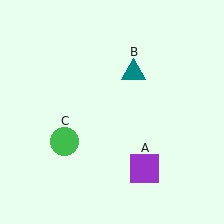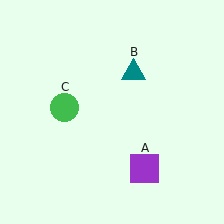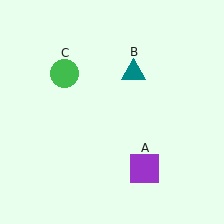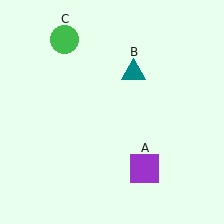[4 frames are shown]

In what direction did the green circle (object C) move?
The green circle (object C) moved up.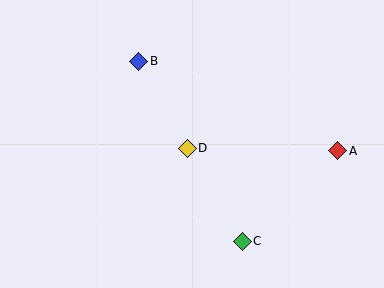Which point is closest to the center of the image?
Point D at (187, 148) is closest to the center.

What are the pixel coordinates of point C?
Point C is at (242, 241).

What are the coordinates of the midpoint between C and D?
The midpoint between C and D is at (215, 195).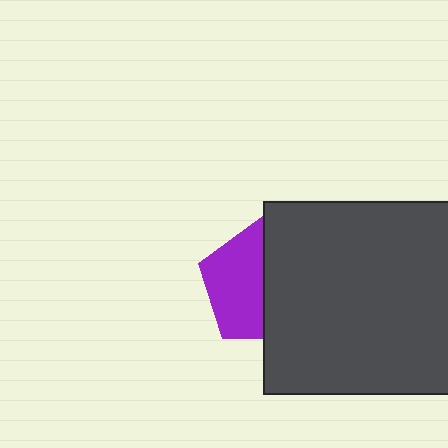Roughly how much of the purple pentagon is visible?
About half of it is visible (roughly 51%).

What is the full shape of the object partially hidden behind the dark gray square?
The partially hidden object is a purple pentagon.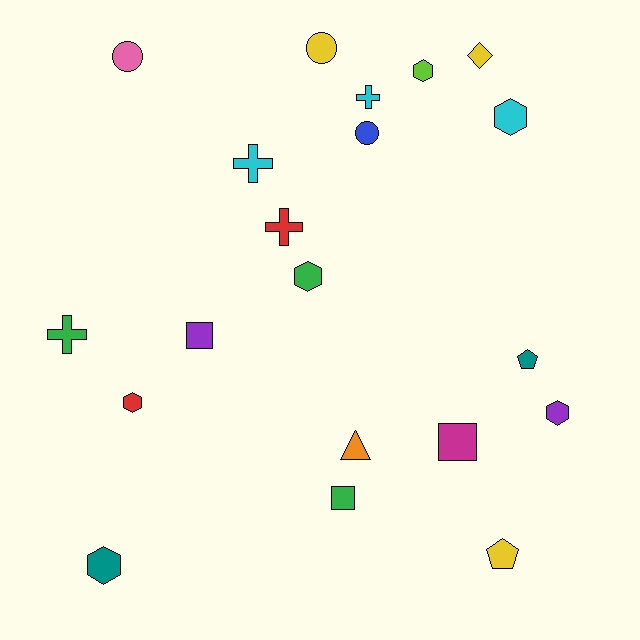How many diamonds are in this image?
There is 1 diamond.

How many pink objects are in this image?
There is 1 pink object.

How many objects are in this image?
There are 20 objects.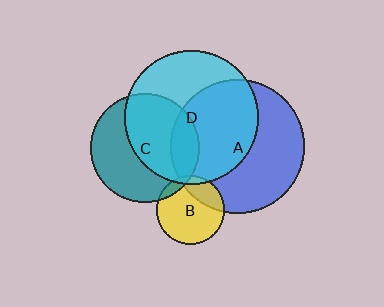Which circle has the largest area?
Circle D (cyan).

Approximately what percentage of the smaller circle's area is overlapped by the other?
Approximately 10%.